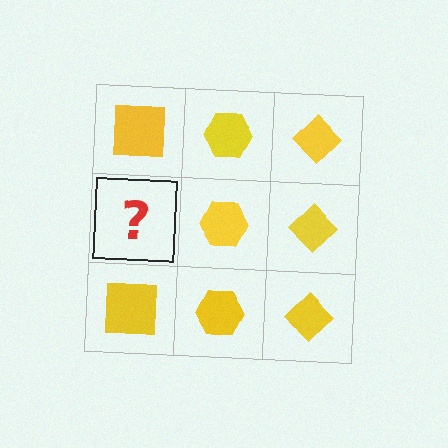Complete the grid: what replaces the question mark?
The question mark should be replaced with a yellow square.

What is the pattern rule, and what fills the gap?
The rule is that each column has a consistent shape. The gap should be filled with a yellow square.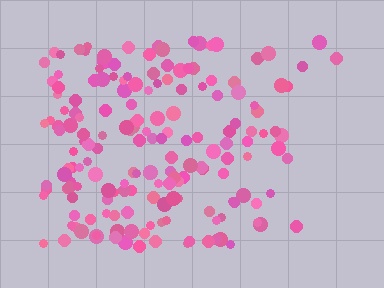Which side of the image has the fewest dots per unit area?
The right.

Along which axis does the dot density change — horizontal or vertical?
Horizontal.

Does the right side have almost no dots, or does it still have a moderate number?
Still a moderate number, just noticeably fewer than the left.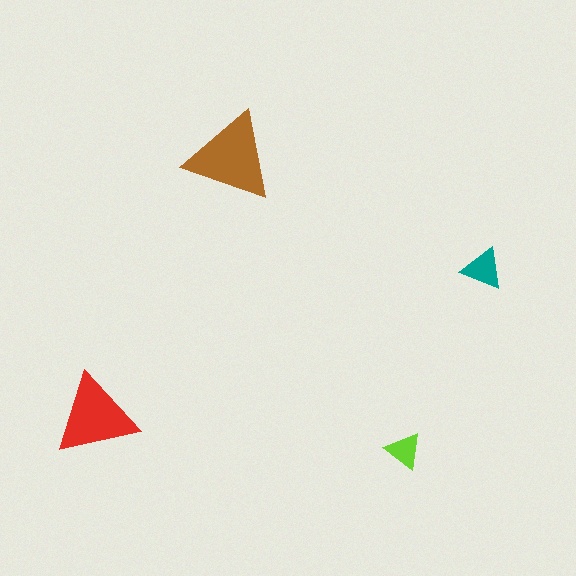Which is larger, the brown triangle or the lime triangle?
The brown one.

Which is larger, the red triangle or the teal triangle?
The red one.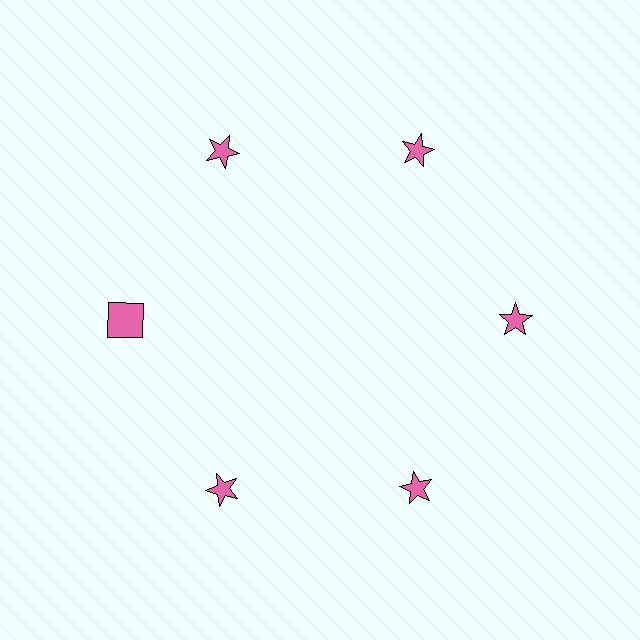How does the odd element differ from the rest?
It has a different shape: square instead of star.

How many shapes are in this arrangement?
There are 6 shapes arranged in a ring pattern.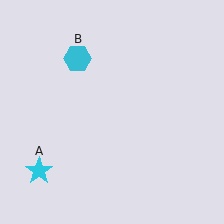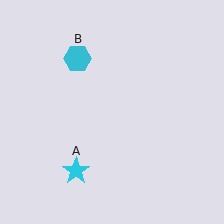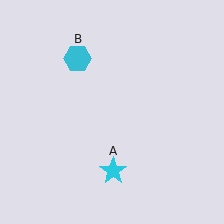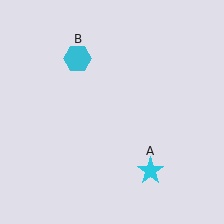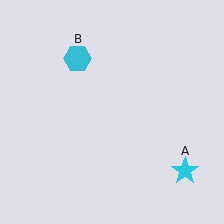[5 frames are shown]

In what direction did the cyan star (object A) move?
The cyan star (object A) moved right.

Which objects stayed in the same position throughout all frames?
Cyan hexagon (object B) remained stationary.